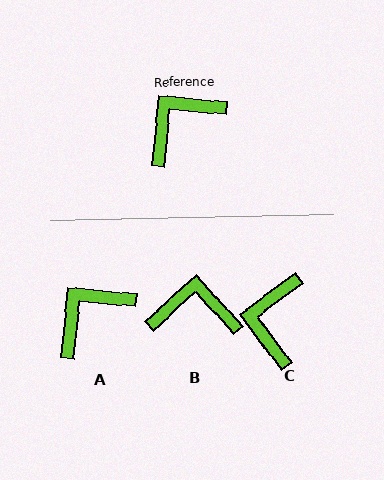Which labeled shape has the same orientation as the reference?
A.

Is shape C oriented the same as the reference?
No, it is off by about 42 degrees.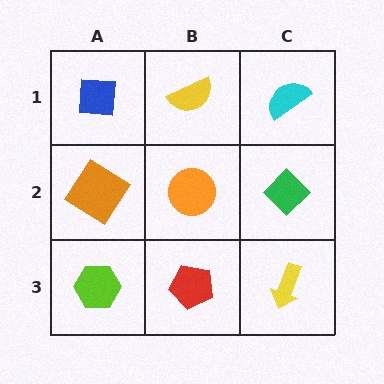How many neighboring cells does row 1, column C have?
2.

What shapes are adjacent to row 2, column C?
A cyan semicircle (row 1, column C), a yellow arrow (row 3, column C), an orange circle (row 2, column B).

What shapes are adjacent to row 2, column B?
A yellow semicircle (row 1, column B), a red pentagon (row 3, column B), an orange diamond (row 2, column A), a green diamond (row 2, column C).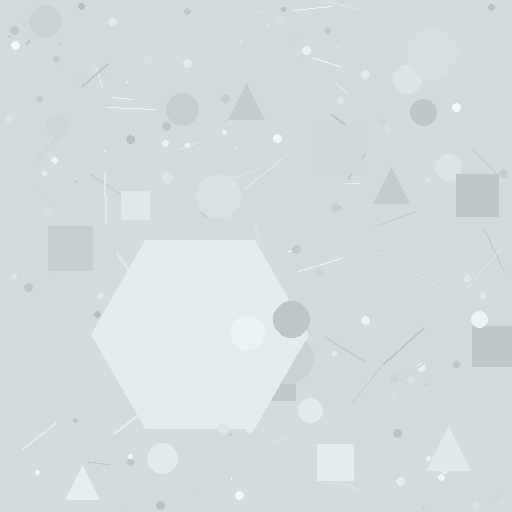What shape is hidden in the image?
A hexagon is hidden in the image.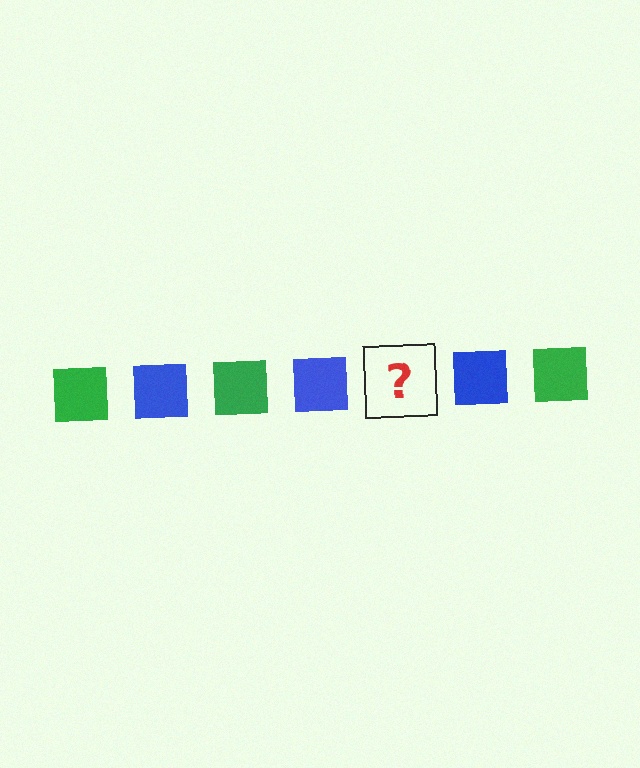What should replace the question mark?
The question mark should be replaced with a green square.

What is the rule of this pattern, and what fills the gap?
The rule is that the pattern cycles through green, blue squares. The gap should be filled with a green square.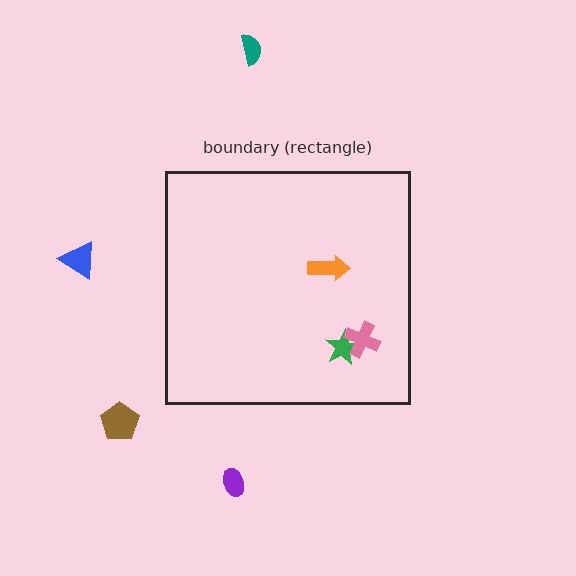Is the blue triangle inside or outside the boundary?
Outside.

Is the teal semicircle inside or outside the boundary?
Outside.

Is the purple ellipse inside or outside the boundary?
Outside.